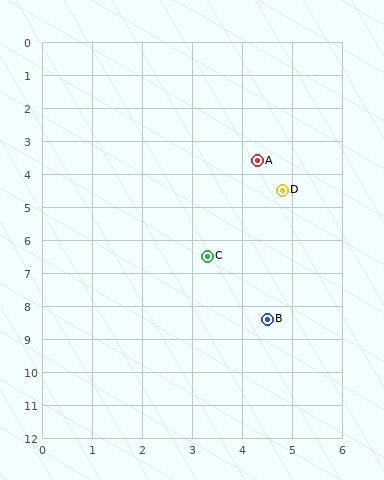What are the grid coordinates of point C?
Point C is at approximately (3.3, 6.5).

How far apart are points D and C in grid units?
Points D and C are about 2.5 grid units apart.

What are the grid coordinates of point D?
Point D is at approximately (4.8, 4.5).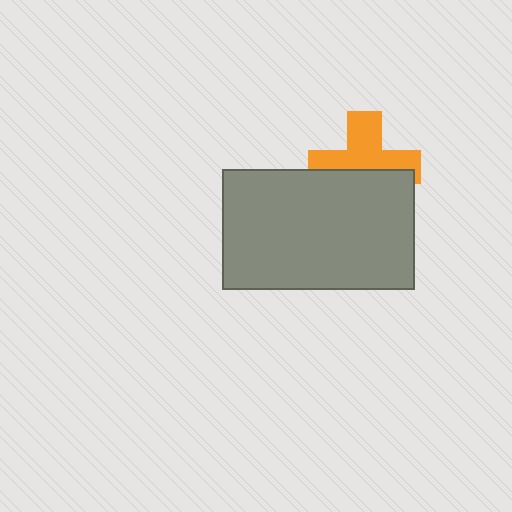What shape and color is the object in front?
The object in front is a gray rectangle.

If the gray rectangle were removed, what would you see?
You would see the complete orange cross.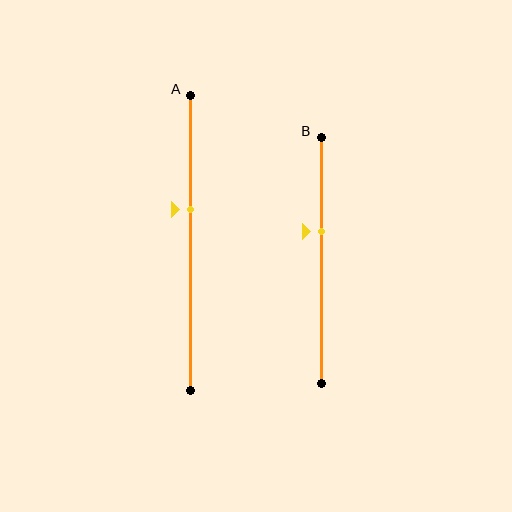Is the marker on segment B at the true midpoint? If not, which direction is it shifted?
No, the marker on segment B is shifted upward by about 12% of the segment length.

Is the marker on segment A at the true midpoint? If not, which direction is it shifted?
No, the marker on segment A is shifted upward by about 11% of the segment length.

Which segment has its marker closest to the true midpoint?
Segment A has its marker closest to the true midpoint.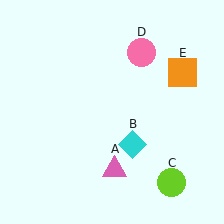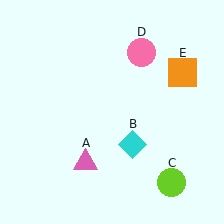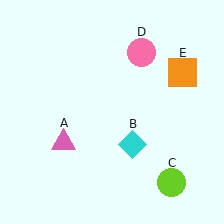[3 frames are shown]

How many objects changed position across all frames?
1 object changed position: pink triangle (object A).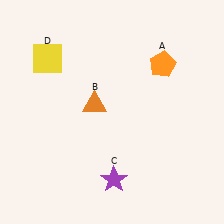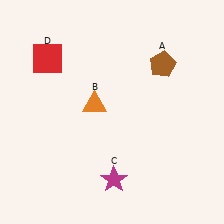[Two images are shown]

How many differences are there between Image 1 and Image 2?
There are 3 differences between the two images.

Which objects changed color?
A changed from orange to brown. C changed from purple to magenta. D changed from yellow to red.